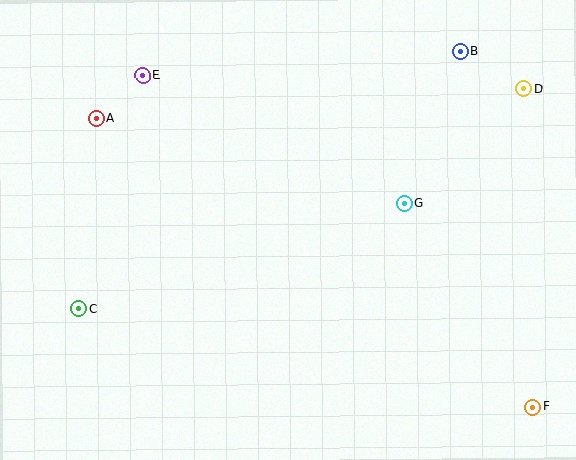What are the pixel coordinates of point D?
Point D is at (524, 88).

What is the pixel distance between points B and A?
The distance between B and A is 371 pixels.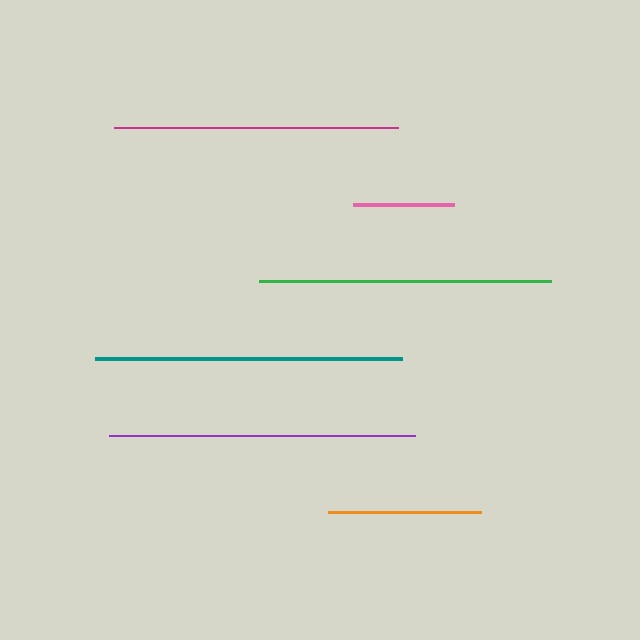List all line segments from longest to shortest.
From longest to shortest: purple, teal, green, magenta, orange, pink.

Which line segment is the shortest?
The pink line is the shortest at approximately 101 pixels.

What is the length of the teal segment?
The teal segment is approximately 306 pixels long.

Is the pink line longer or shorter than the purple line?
The purple line is longer than the pink line.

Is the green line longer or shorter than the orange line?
The green line is longer than the orange line.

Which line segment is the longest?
The purple line is the longest at approximately 306 pixels.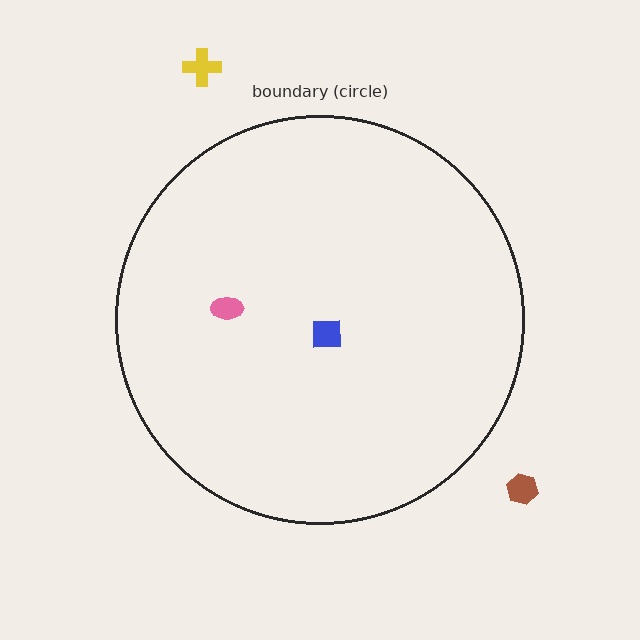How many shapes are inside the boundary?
2 inside, 2 outside.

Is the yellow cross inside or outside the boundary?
Outside.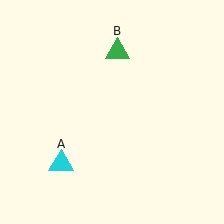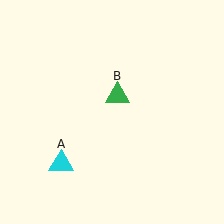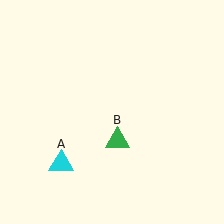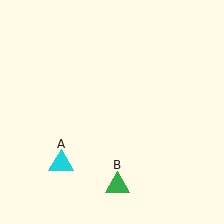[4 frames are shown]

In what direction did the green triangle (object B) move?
The green triangle (object B) moved down.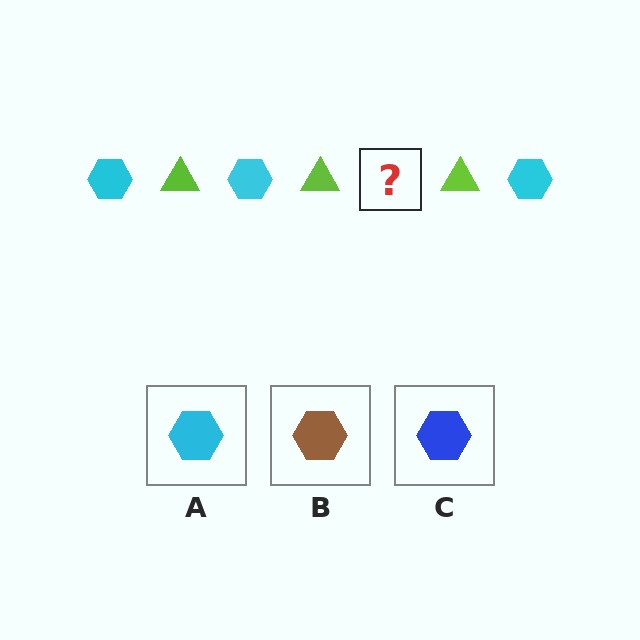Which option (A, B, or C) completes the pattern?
A.